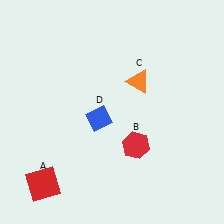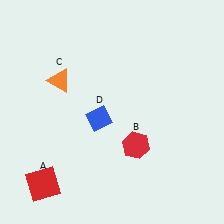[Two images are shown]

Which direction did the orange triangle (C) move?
The orange triangle (C) moved left.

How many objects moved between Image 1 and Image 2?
1 object moved between the two images.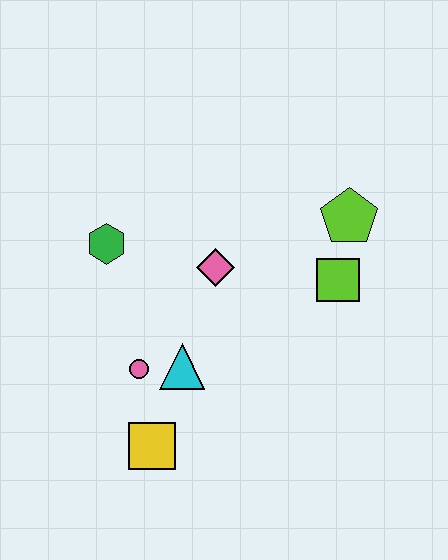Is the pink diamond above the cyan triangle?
Yes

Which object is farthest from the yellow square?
The lime pentagon is farthest from the yellow square.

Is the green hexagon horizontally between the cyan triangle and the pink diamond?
No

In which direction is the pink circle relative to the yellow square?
The pink circle is above the yellow square.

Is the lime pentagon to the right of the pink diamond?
Yes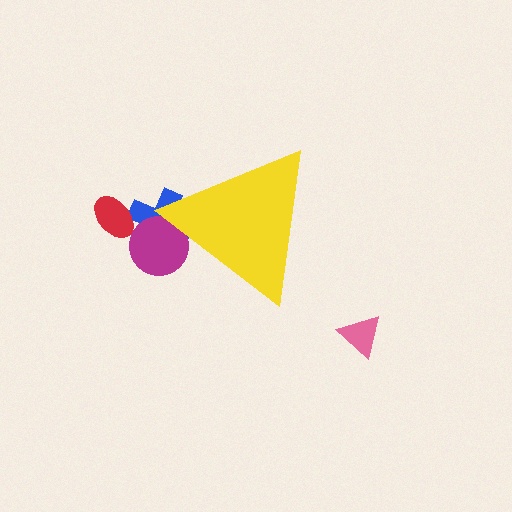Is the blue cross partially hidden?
Yes, the blue cross is partially hidden behind the yellow triangle.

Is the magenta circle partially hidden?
Yes, the magenta circle is partially hidden behind the yellow triangle.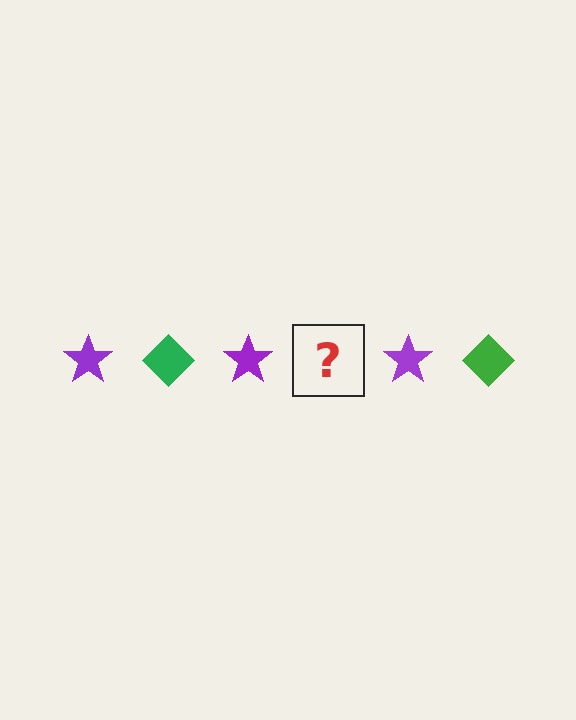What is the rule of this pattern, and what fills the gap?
The rule is that the pattern alternates between purple star and green diamond. The gap should be filled with a green diamond.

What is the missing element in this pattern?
The missing element is a green diamond.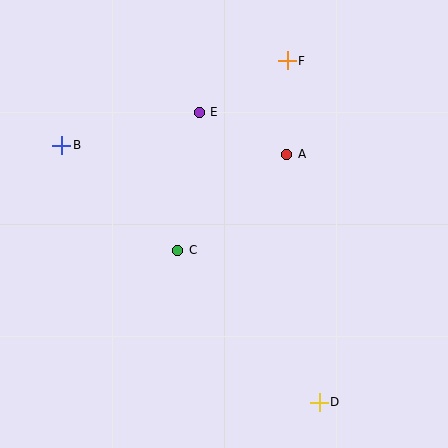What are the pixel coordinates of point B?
Point B is at (62, 145).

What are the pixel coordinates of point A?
Point A is at (287, 154).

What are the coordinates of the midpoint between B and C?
The midpoint between B and C is at (120, 198).